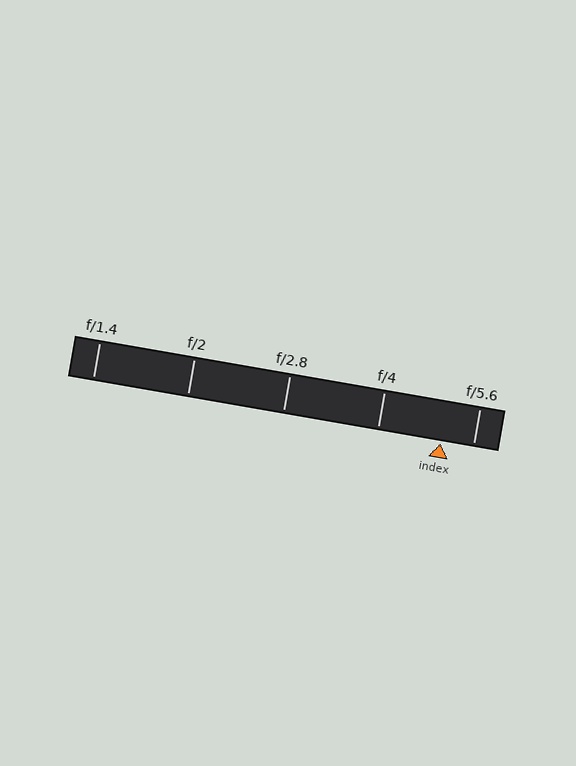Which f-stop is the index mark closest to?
The index mark is closest to f/5.6.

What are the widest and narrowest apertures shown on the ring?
The widest aperture shown is f/1.4 and the narrowest is f/5.6.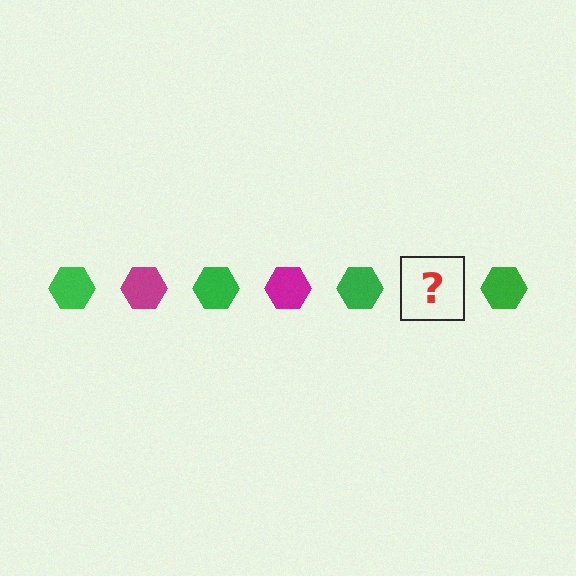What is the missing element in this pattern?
The missing element is a magenta hexagon.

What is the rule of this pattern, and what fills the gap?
The rule is that the pattern cycles through green, magenta hexagons. The gap should be filled with a magenta hexagon.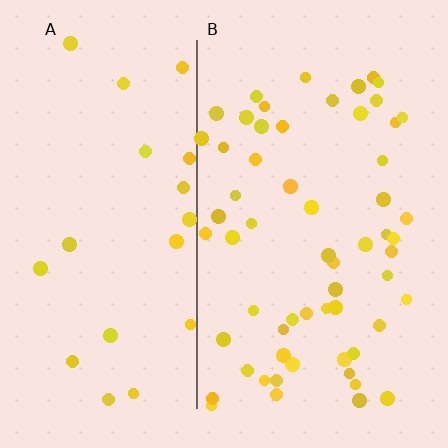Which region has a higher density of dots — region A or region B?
B (the right).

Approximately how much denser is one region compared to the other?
Approximately 2.9× — region B over region A.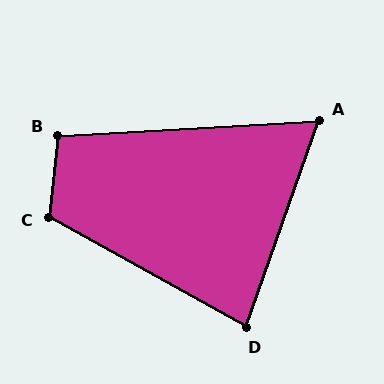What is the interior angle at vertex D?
Approximately 80 degrees (acute).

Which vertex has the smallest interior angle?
A, at approximately 67 degrees.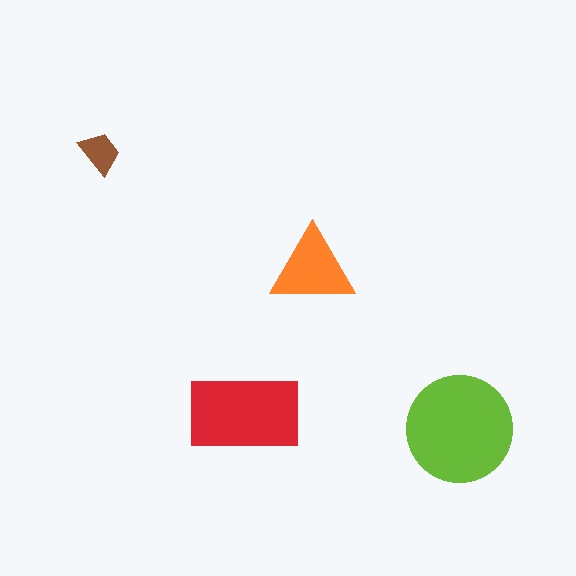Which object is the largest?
The lime circle.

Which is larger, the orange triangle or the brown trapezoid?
The orange triangle.